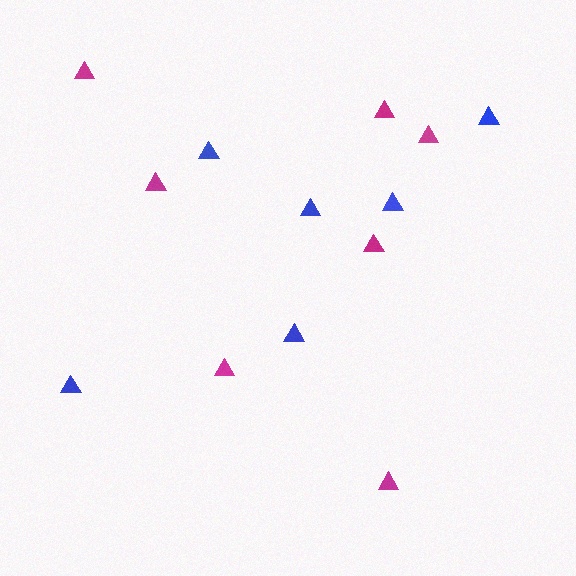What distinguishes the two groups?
There are 2 groups: one group of magenta triangles (7) and one group of blue triangles (6).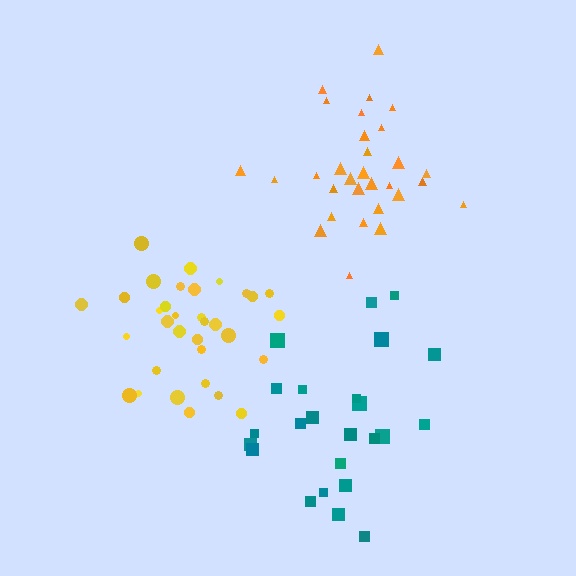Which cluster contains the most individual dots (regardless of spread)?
Yellow (33).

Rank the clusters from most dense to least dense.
yellow, orange, teal.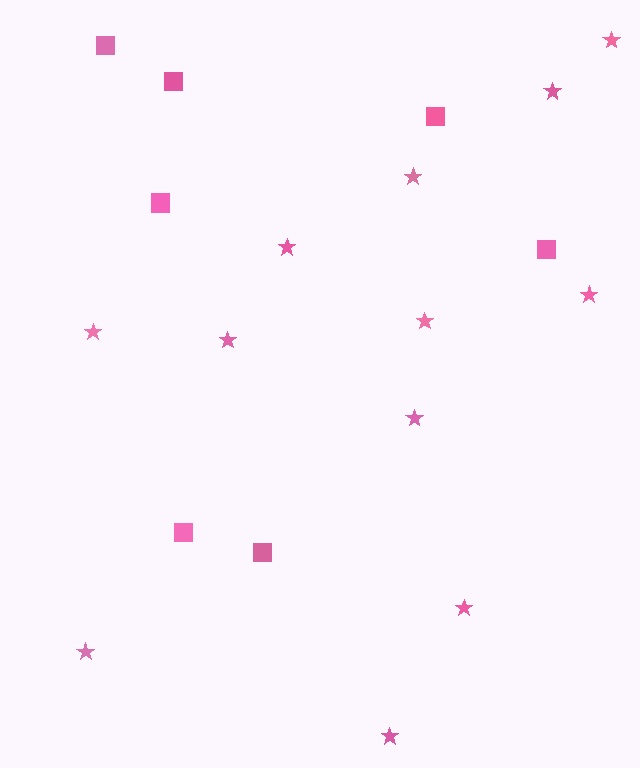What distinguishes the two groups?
There are 2 groups: one group of stars (12) and one group of squares (7).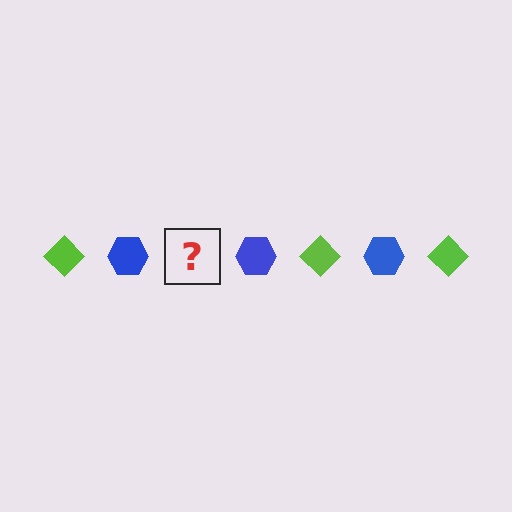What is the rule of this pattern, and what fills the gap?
The rule is that the pattern alternates between lime diamond and blue hexagon. The gap should be filled with a lime diamond.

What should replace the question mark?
The question mark should be replaced with a lime diamond.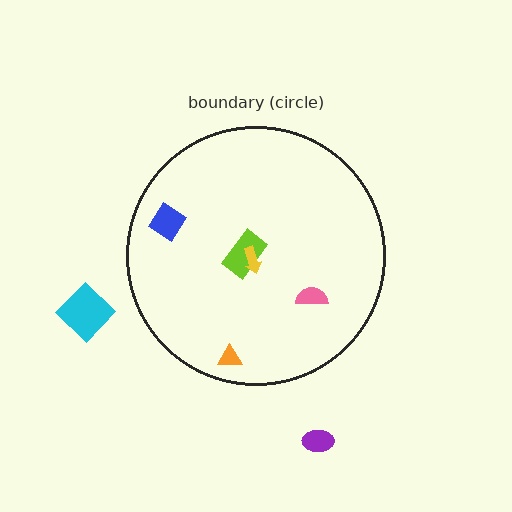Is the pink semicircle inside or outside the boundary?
Inside.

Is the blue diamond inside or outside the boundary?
Inside.